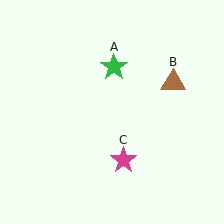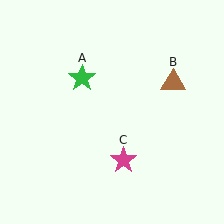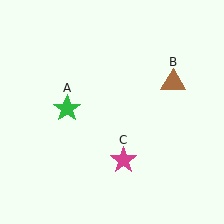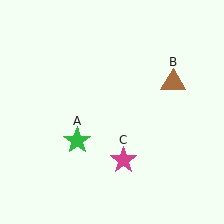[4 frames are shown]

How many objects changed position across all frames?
1 object changed position: green star (object A).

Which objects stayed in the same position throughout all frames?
Brown triangle (object B) and magenta star (object C) remained stationary.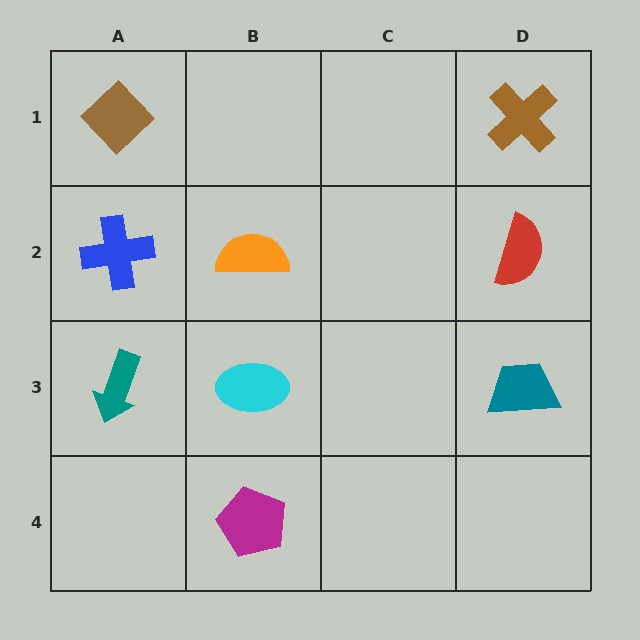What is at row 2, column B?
An orange semicircle.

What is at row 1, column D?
A brown cross.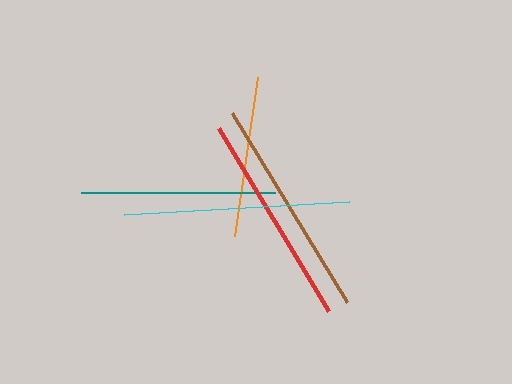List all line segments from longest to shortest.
From longest to shortest: cyan, brown, red, teal, orange.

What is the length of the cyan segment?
The cyan segment is approximately 226 pixels long.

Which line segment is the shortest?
The orange line is the shortest at approximately 162 pixels.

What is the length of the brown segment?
The brown segment is approximately 221 pixels long.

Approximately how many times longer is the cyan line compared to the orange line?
The cyan line is approximately 1.4 times the length of the orange line.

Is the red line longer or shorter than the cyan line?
The cyan line is longer than the red line.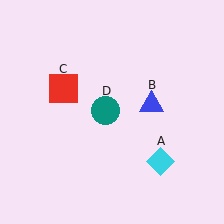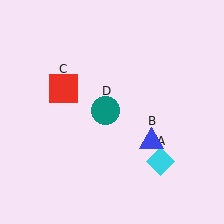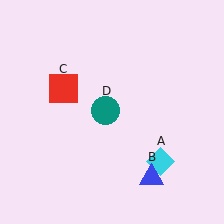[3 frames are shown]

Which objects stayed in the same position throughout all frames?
Cyan diamond (object A) and red square (object C) and teal circle (object D) remained stationary.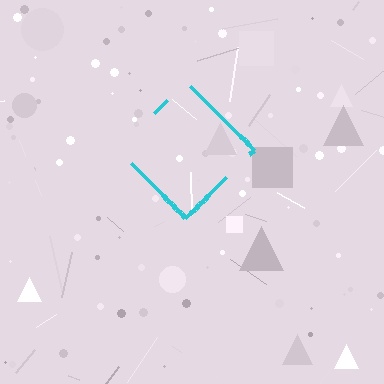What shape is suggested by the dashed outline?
The dashed outline suggests a diamond.